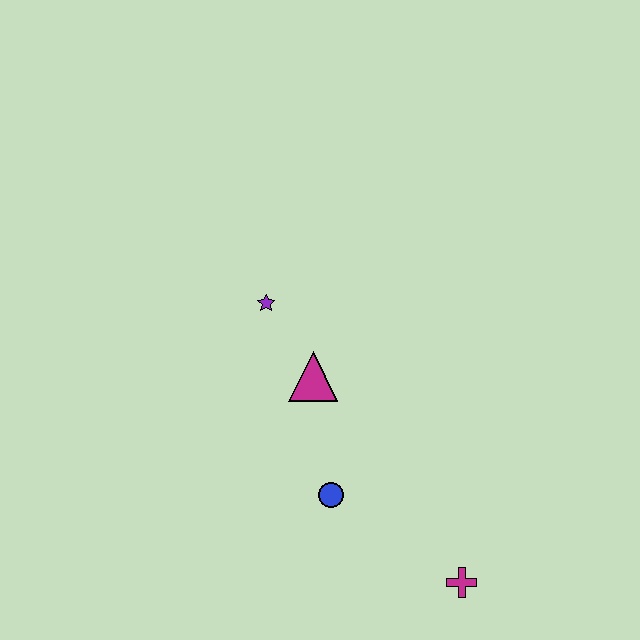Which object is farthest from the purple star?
The magenta cross is farthest from the purple star.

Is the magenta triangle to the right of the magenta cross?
No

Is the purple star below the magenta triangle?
No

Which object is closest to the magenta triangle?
The purple star is closest to the magenta triangle.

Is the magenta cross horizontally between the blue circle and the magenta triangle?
No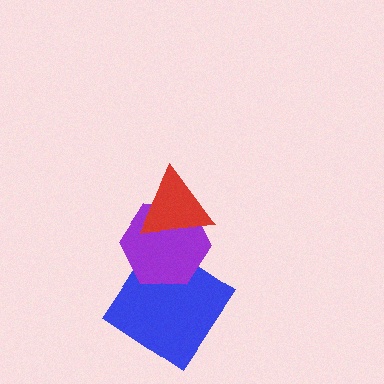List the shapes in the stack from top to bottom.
From top to bottom: the red triangle, the purple hexagon, the blue diamond.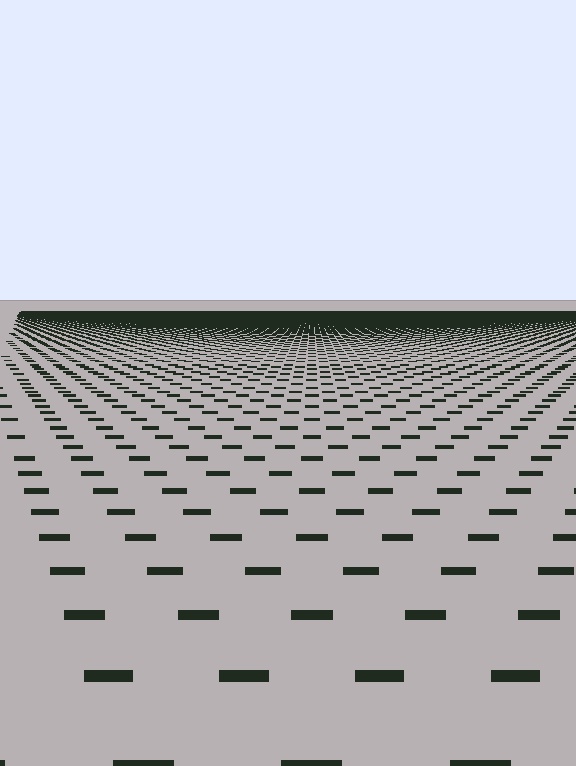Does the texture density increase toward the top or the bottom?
Density increases toward the top.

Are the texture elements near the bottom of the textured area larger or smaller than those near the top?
Larger. Near the bottom, elements are closer to the viewer and appear at a bigger on-screen size.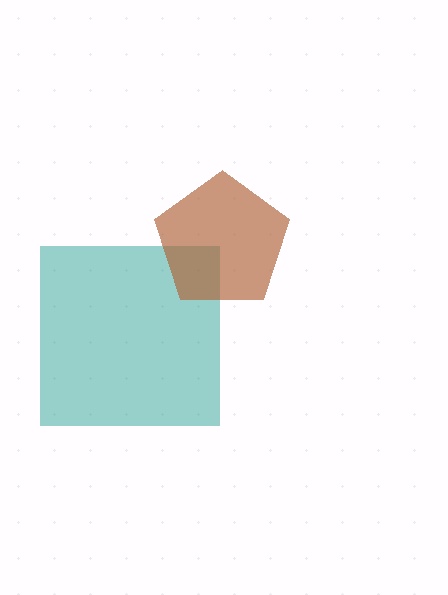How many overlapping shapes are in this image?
There are 2 overlapping shapes in the image.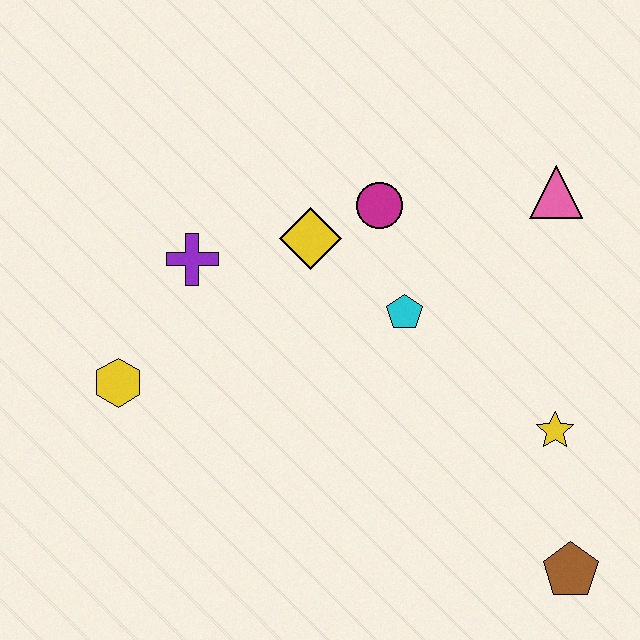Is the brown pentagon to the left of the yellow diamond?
No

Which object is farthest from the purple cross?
The brown pentagon is farthest from the purple cross.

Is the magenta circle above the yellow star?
Yes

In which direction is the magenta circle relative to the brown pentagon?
The magenta circle is above the brown pentagon.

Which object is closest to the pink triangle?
The magenta circle is closest to the pink triangle.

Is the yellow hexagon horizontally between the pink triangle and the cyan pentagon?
No